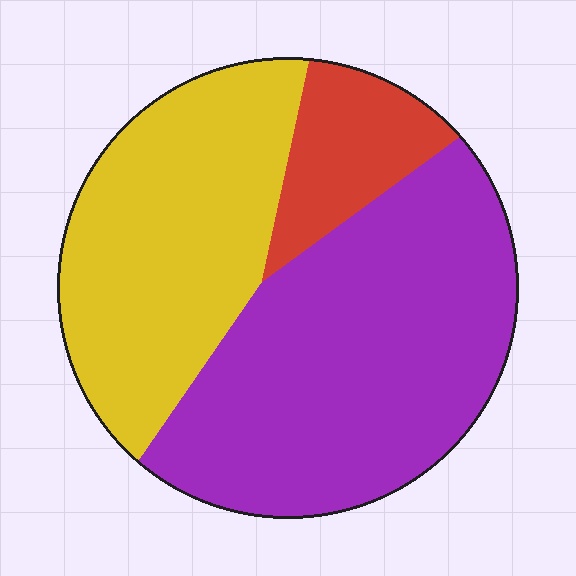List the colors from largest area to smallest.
From largest to smallest: purple, yellow, red.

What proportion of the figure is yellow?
Yellow covers roughly 35% of the figure.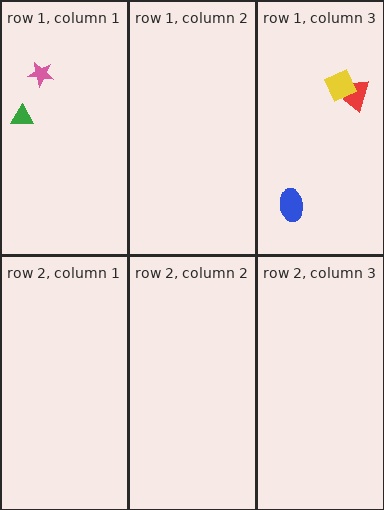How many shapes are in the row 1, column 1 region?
2.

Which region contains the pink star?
The row 1, column 1 region.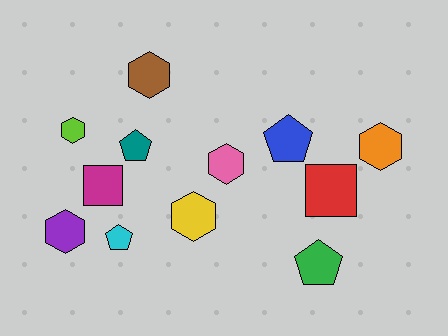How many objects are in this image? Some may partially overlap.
There are 12 objects.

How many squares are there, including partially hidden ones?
There are 2 squares.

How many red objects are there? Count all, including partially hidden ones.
There is 1 red object.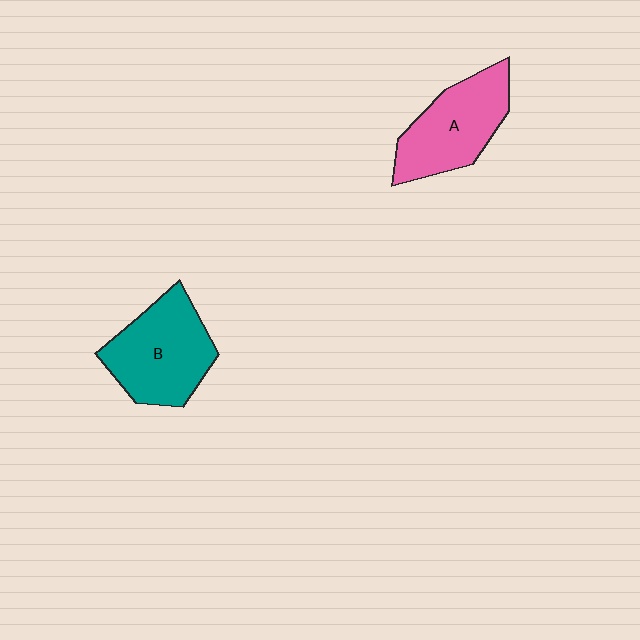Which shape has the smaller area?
Shape A (pink).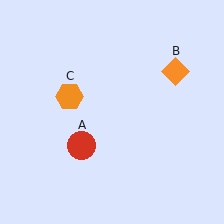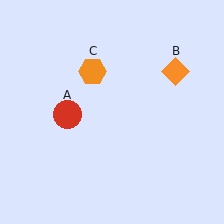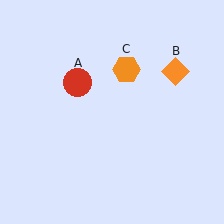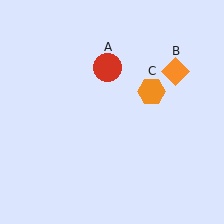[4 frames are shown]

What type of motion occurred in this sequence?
The red circle (object A), orange hexagon (object C) rotated clockwise around the center of the scene.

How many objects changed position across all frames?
2 objects changed position: red circle (object A), orange hexagon (object C).